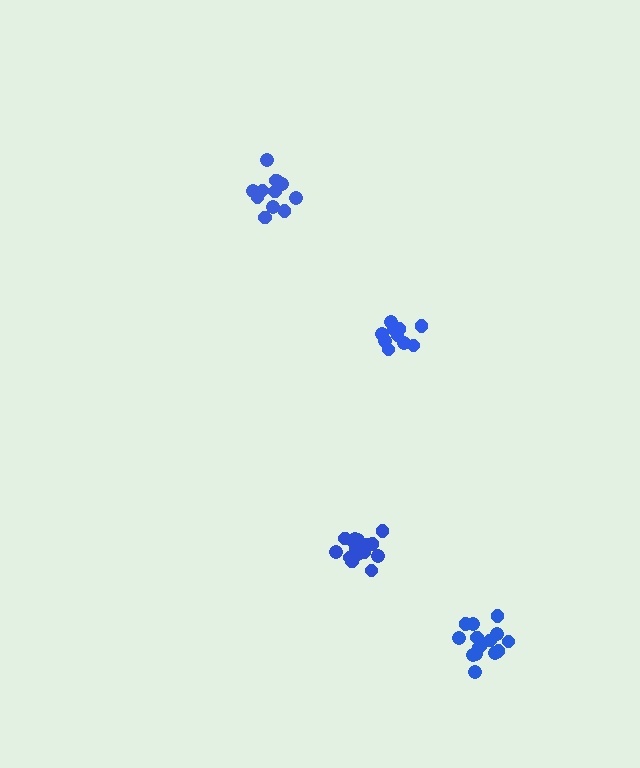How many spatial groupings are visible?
There are 4 spatial groupings.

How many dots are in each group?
Group 1: 15 dots, Group 2: 10 dots, Group 3: 12 dots, Group 4: 15 dots (52 total).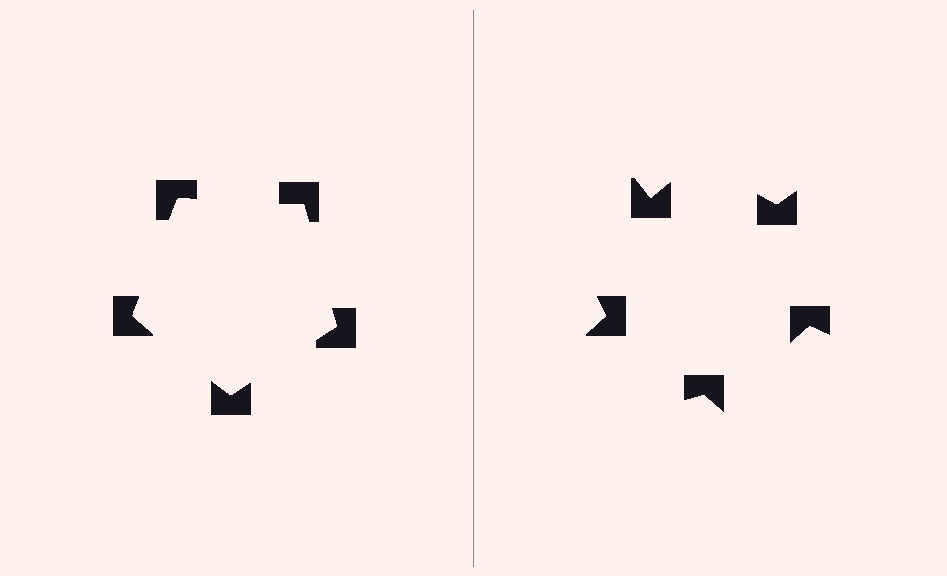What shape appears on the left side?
An illusory pentagon.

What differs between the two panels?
The notched squares are positioned identically on both sides; only the wedge orientations differ. On the left they align to a pentagon; on the right they are misaligned.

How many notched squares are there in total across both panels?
10 — 5 on each side.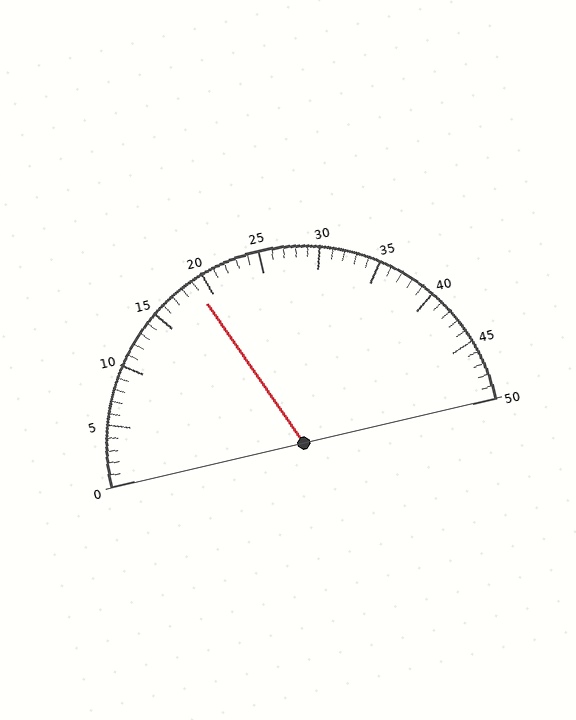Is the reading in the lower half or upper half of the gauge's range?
The reading is in the lower half of the range (0 to 50).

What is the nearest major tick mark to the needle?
The nearest major tick mark is 20.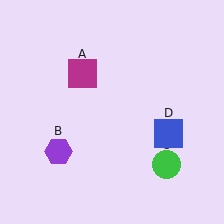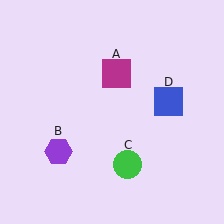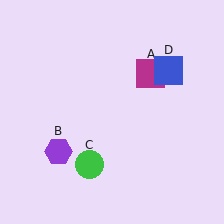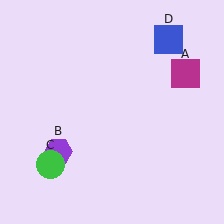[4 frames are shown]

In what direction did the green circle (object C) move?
The green circle (object C) moved left.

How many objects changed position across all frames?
3 objects changed position: magenta square (object A), green circle (object C), blue square (object D).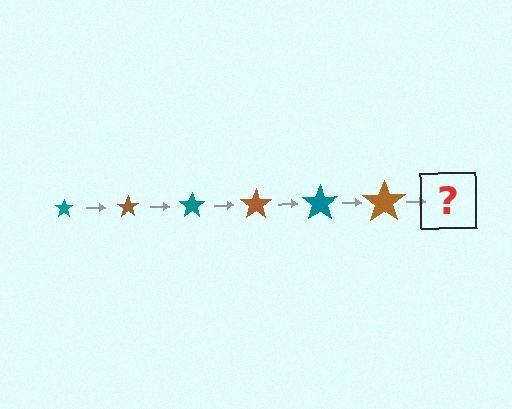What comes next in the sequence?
The next element should be a teal star, larger than the previous one.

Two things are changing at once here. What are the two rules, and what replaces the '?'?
The two rules are that the star grows larger each step and the color cycles through teal and brown. The '?' should be a teal star, larger than the previous one.